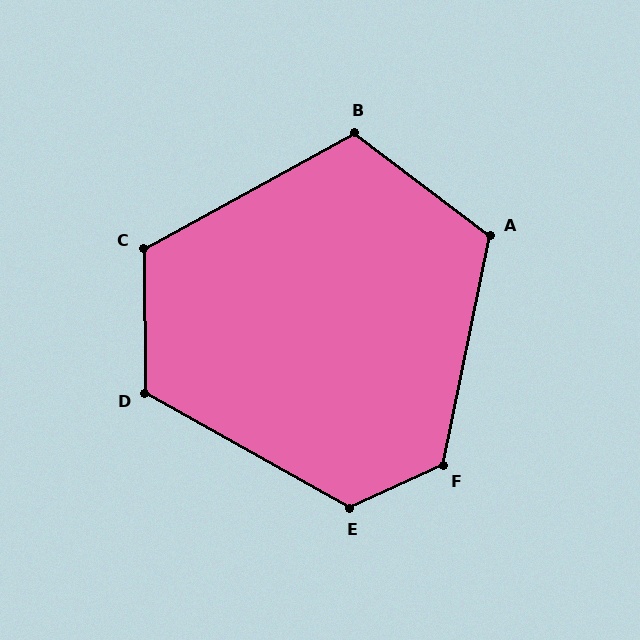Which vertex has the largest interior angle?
F, at approximately 126 degrees.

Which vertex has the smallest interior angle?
B, at approximately 114 degrees.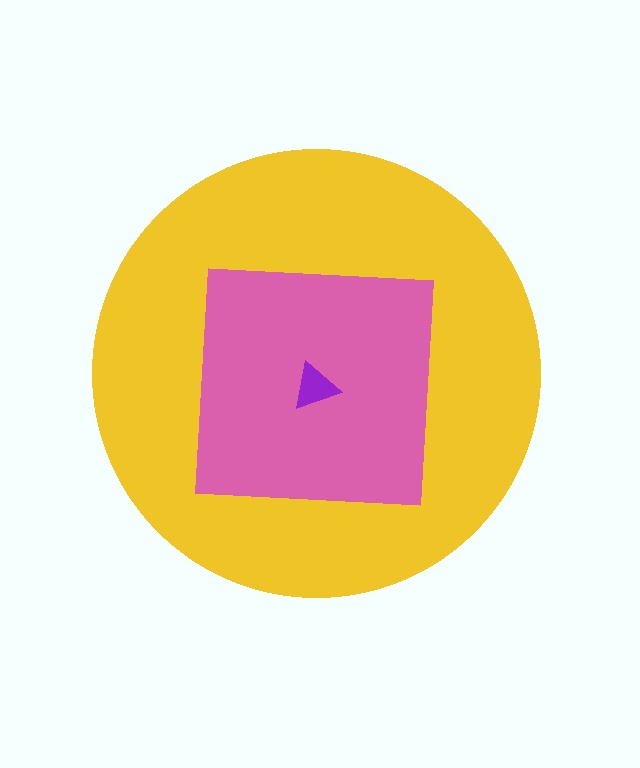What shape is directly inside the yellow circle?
The pink square.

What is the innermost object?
The purple triangle.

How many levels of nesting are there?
3.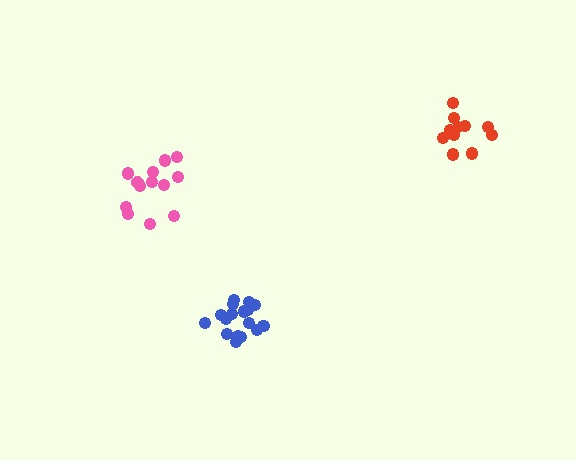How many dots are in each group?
Group 1: 13 dots, Group 2: 17 dots, Group 3: 11 dots (41 total).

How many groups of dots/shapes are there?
There are 3 groups.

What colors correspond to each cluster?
The clusters are colored: pink, blue, red.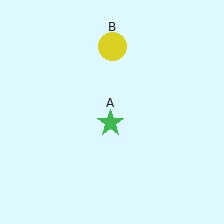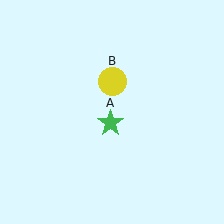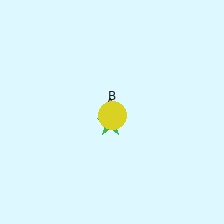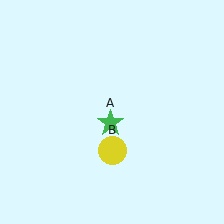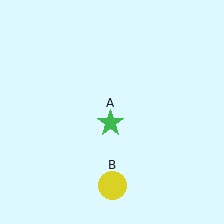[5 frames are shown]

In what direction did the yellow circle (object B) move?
The yellow circle (object B) moved down.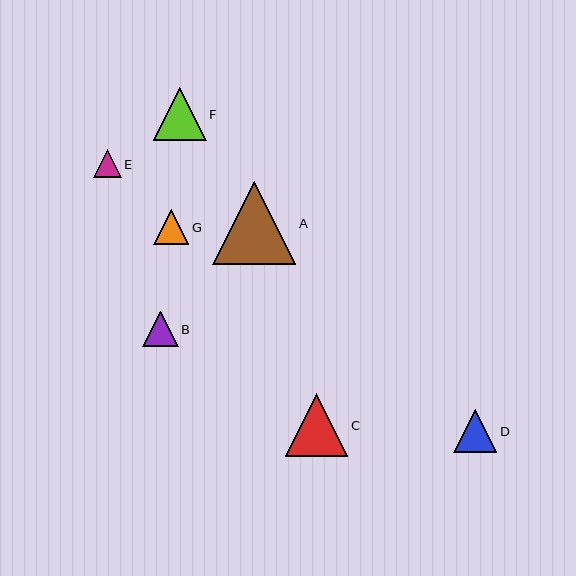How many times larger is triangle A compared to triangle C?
Triangle A is approximately 1.3 times the size of triangle C.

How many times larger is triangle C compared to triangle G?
Triangle C is approximately 1.8 times the size of triangle G.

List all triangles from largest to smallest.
From largest to smallest: A, C, F, D, G, B, E.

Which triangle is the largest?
Triangle A is the largest with a size of approximately 83 pixels.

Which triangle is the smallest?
Triangle E is the smallest with a size of approximately 28 pixels.